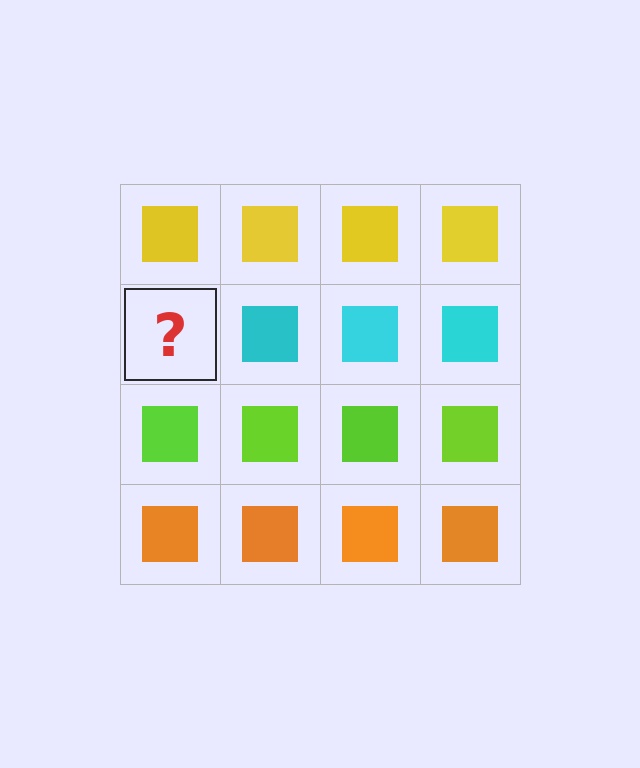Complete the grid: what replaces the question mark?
The question mark should be replaced with a cyan square.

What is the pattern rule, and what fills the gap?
The rule is that each row has a consistent color. The gap should be filled with a cyan square.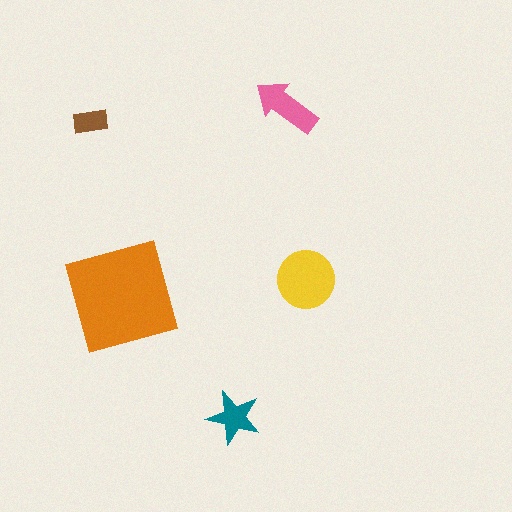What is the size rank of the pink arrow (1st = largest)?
3rd.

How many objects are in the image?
There are 5 objects in the image.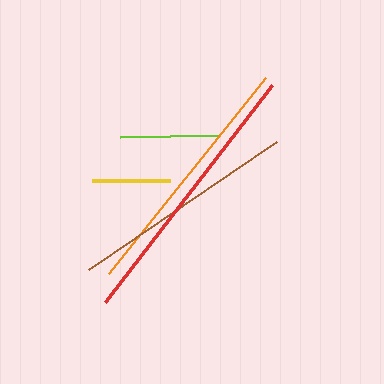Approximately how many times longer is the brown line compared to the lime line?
The brown line is approximately 2.3 times the length of the lime line.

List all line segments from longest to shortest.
From longest to shortest: red, orange, brown, lime, yellow.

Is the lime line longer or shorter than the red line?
The red line is longer than the lime line.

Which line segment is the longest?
The red line is the longest at approximately 274 pixels.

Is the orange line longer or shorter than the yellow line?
The orange line is longer than the yellow line.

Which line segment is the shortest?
The yellow line is the shortest at approximately 78 pixels.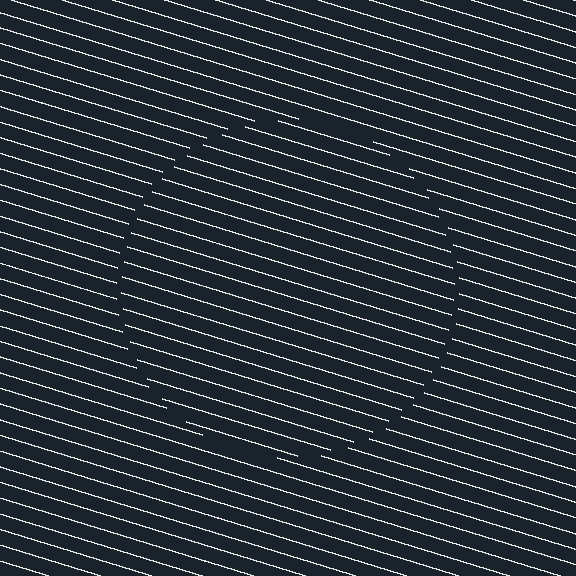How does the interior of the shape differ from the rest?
The interior of the shape contains the same grating, shifted by half a period — the contour is defined by the phase discontinuity where line-ends from the inner and outer gratings abut.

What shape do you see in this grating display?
An illusory circle. The interior of the shape contains the same grating, shifted by half a period — the contour is defined by the phase discontinuity where line-ends from the inner and outer gratings abut.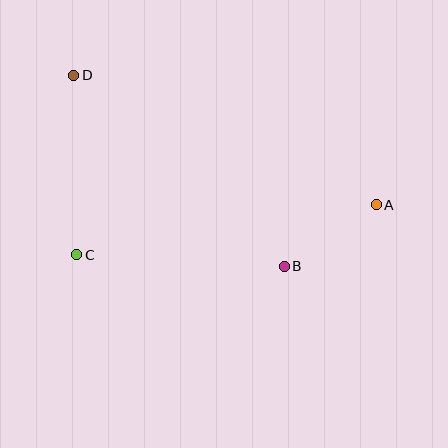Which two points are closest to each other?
Points A and B are closest to each other.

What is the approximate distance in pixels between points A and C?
The distance between A and C is approximately 304 pixels.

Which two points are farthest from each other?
Points A and D are farthest from each other.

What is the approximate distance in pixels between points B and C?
The distance between B and C is approximately 208 pixels.